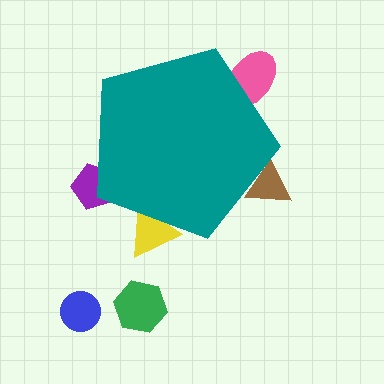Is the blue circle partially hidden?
No, the blue circle is fully visible.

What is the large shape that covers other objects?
A teal pentagon.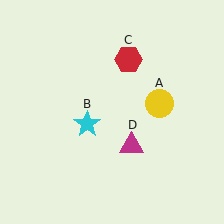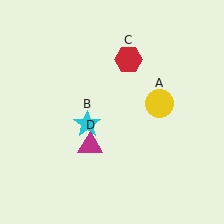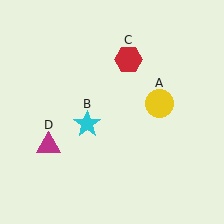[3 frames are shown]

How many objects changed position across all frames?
1 object changed position: magenta triangle (object D).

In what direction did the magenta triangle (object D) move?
The magenta triangle (object D) moved left.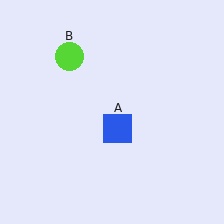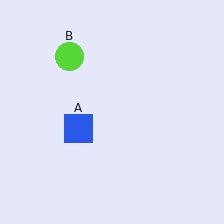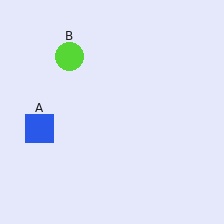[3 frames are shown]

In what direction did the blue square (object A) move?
The blue square (object A) moved left.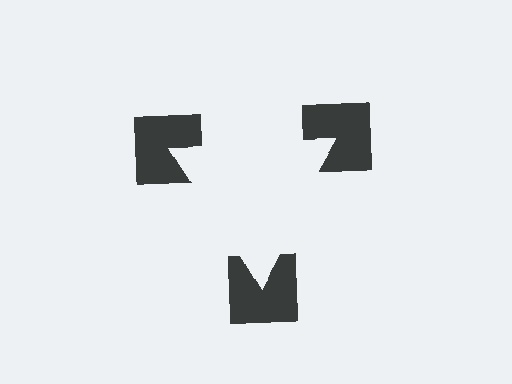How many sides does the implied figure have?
3 sides.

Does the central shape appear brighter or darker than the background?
It typically appears slightly brighter than the background, even though no actual brightness change is drawn.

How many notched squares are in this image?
There are 3 — one at each vertex of the illusory triangle.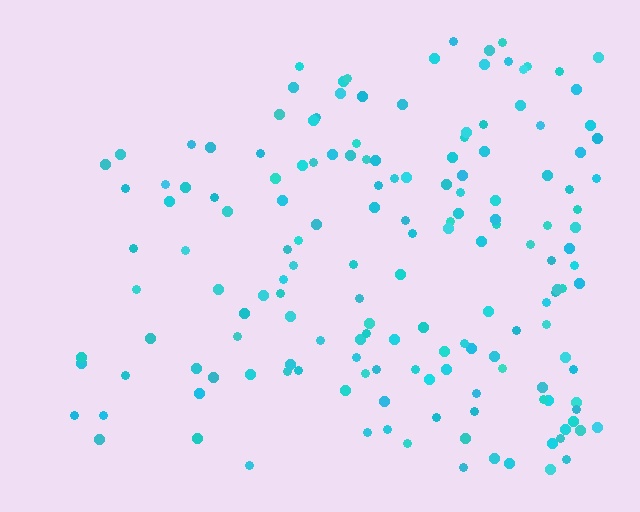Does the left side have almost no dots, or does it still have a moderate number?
Still a moderate number, just noticeably fewer than the right.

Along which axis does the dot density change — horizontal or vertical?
Horizontal.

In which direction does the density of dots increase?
From left to right, with the right side densest.